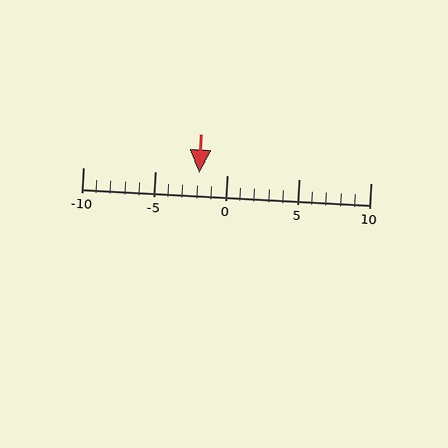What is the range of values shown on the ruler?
The ruler shows values from -10 to 10.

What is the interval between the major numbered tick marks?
The major tick marks are spaced 5 units apart.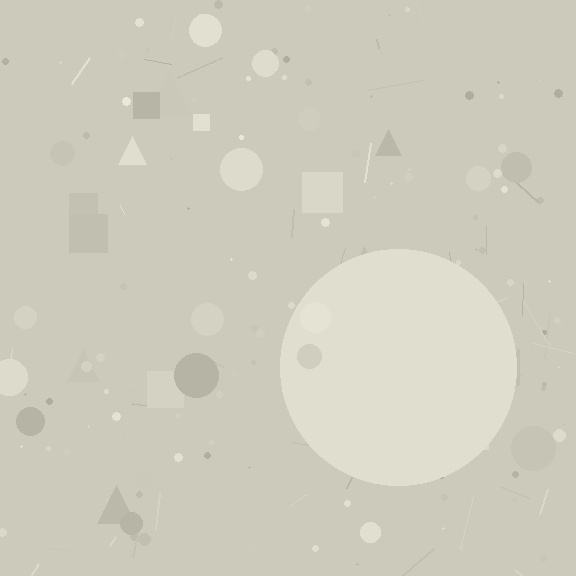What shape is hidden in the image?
A circle is hidden in the image.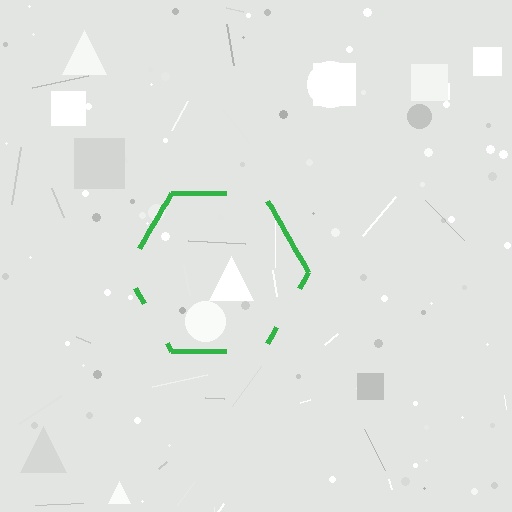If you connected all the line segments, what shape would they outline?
They would outline a hexagon.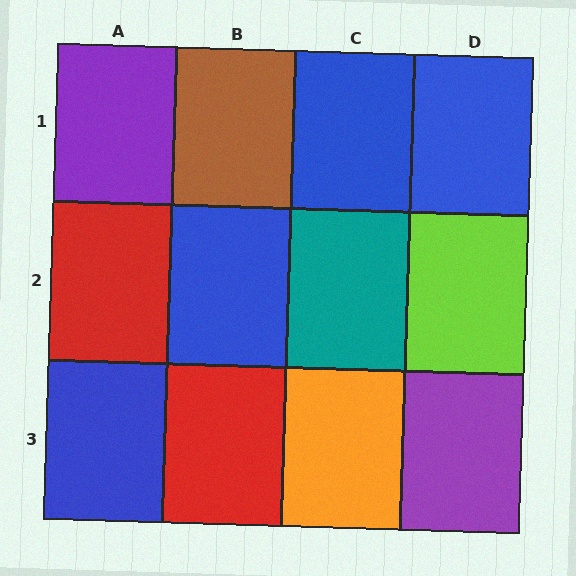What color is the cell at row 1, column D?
Blue.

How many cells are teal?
1 cell is teal.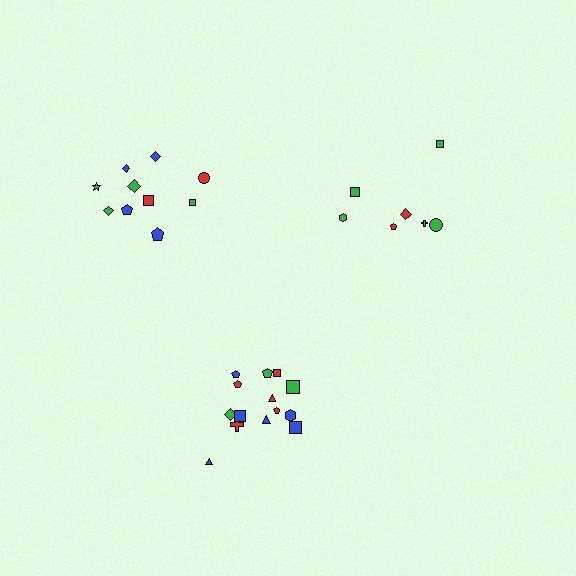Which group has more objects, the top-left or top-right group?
The top-left group.